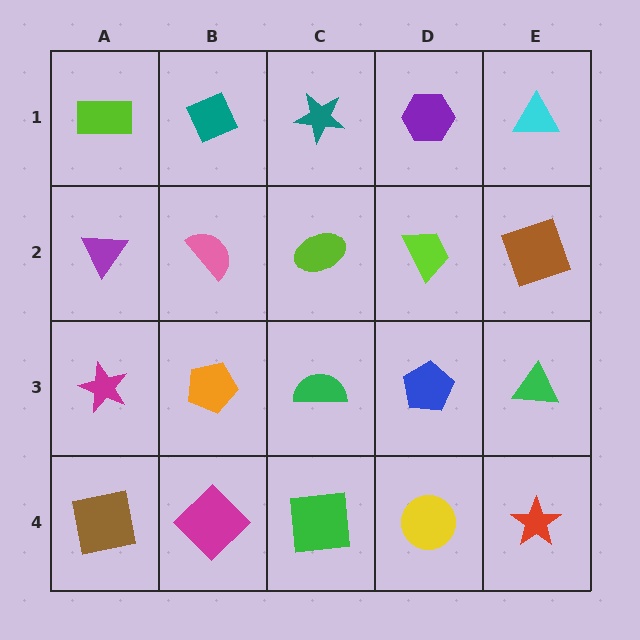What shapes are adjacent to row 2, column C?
A teal star (row 1, column C), a green semicircle (row 3, column C), a pink semicircle (row 2, column B), a lime trapezoid (row 2, column D).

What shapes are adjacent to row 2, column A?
A lime rectangle (row 1, column A), a magenta star (row 3, column A), a pink semicircle (row 2, column B).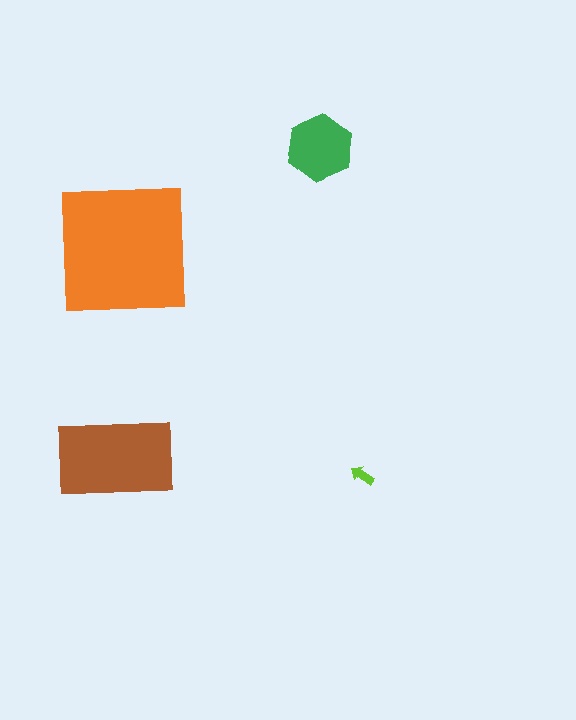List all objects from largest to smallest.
The orange square, the brown rectangle, the green hexagon, the lime arrow.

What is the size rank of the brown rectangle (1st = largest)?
2nd.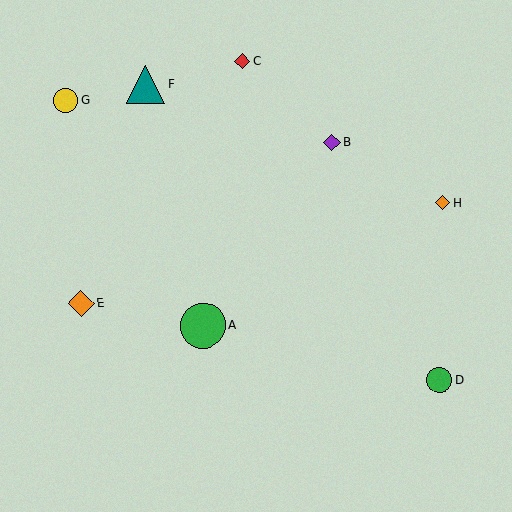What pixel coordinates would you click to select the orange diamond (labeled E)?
Click at (81, 303) to select the orange diamond E.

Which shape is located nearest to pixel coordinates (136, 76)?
The teal triangle (labeled F) at (146, 85) is nearest to that location.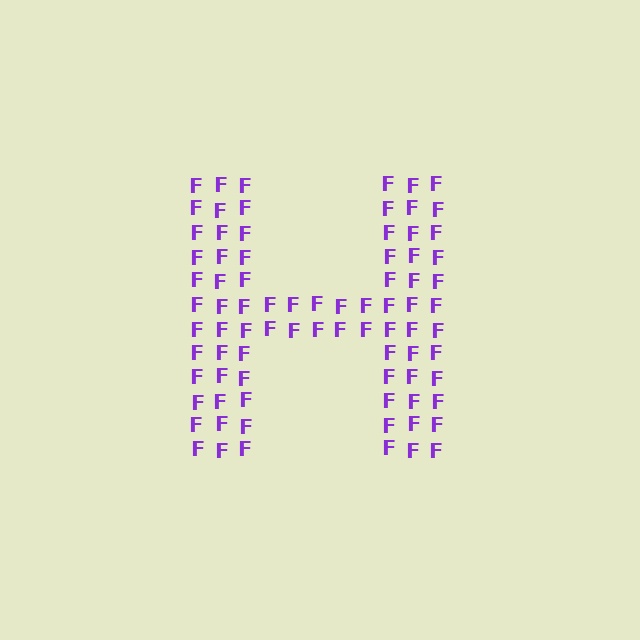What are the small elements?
The small elements are letter F's.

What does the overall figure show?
The overall figure shows the letter H.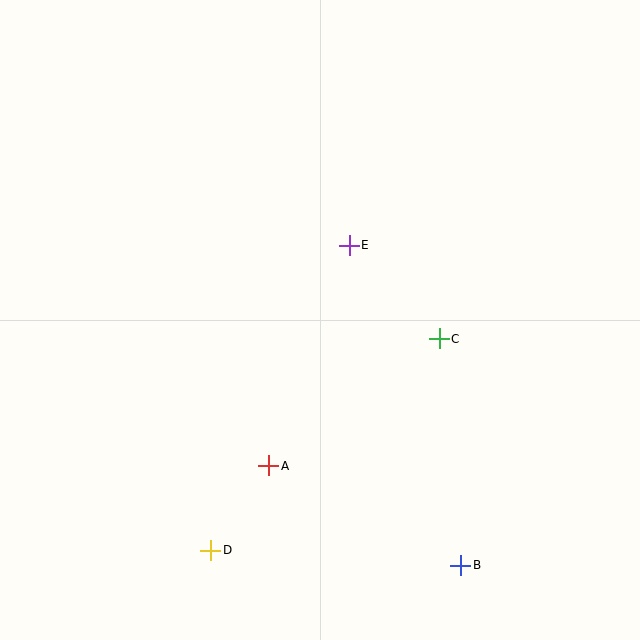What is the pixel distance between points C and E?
The distance between C and E is 130 pixels.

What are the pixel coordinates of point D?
Point D is at (211, 550).